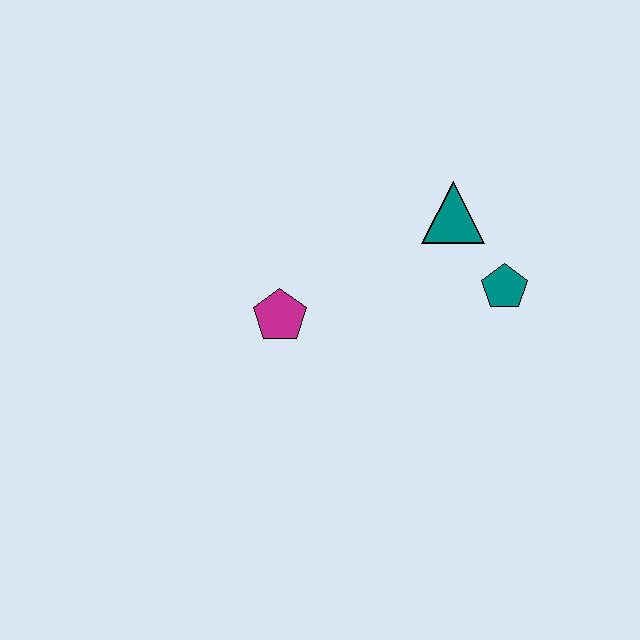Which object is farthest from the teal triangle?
The magenta pentagon is farthest from the teal triangle.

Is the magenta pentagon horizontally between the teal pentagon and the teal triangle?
No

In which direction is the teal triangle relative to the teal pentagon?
The teal triangle is above the teal pentagon.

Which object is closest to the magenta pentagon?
The teal triangle is closest to the magenta pentagon.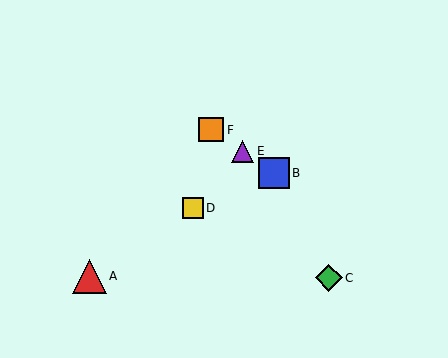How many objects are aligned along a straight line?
3 objects (B, E, F) are aligned along a straight line.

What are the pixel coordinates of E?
Object E is at (243, 151).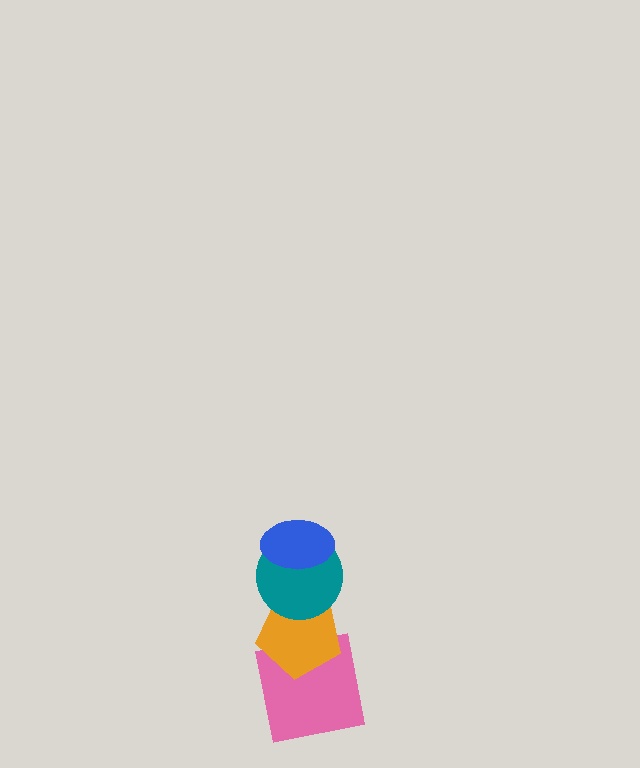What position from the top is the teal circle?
The teal circle is 2nd from the top.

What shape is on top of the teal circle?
The blue ellipse is on top of the teal circle.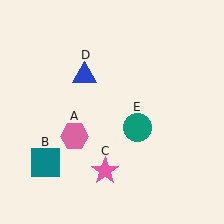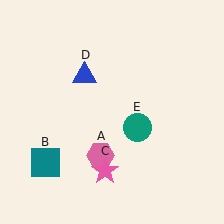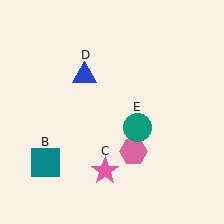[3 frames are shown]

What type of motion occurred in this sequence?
The pink hexagon (object A) rotated counterclockwise around the center of the scene.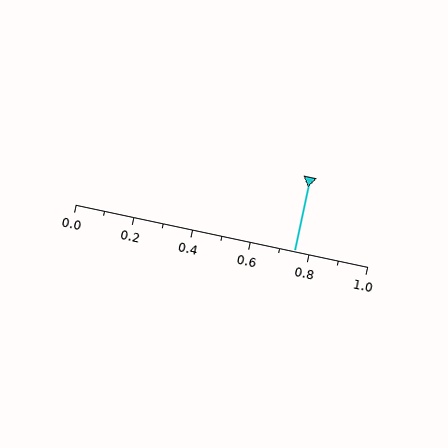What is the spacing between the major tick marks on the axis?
The major ticks are spaced 0.2 apart.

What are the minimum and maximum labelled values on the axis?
The axis runs from 0.0 to 1.0.